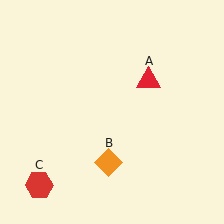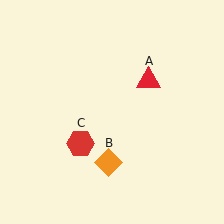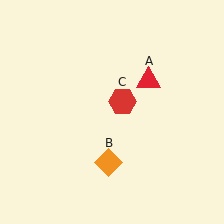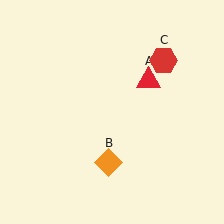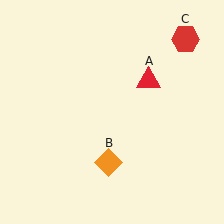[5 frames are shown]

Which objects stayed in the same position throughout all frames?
Red triangle (object A) and orange diamond (object B) remained stationary.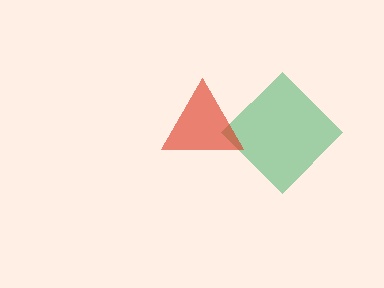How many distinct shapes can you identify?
There are 2 distinct shapes: a green diamond, a red triangle.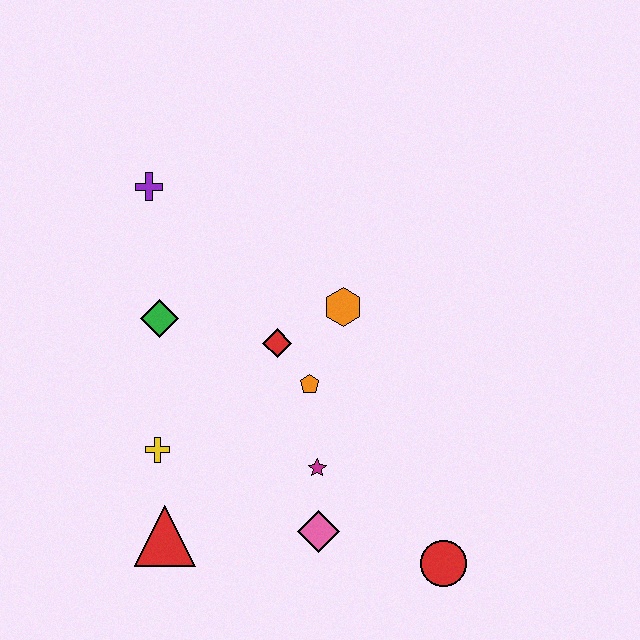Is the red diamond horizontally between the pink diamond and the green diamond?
Yes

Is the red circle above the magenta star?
No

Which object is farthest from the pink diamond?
The purple cross is farthest from the pink diamond.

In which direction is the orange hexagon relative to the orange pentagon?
The orange hexagon is above the orange pentagon.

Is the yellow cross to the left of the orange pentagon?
Yes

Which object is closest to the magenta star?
The pink diamond is closest to the magenta star.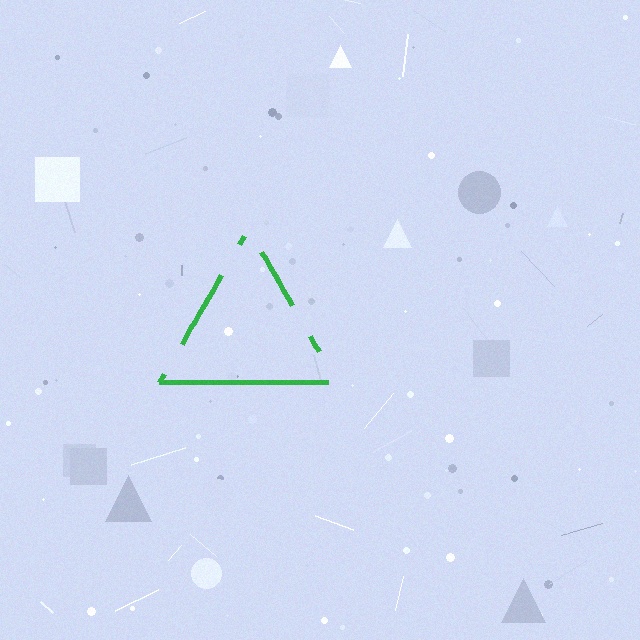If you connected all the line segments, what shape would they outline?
They would outline a triangle.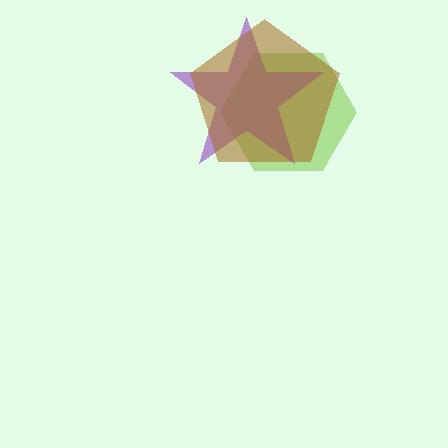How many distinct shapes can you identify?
There are 3 distinct shapes: a lime hexagon, a purple star, a brown pentagon.